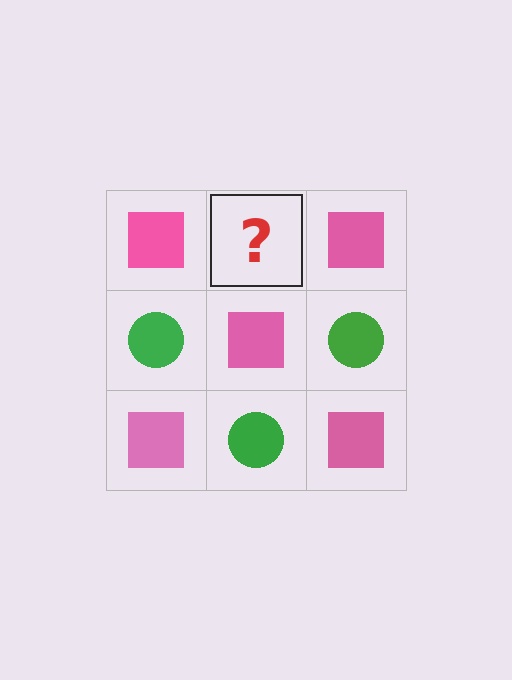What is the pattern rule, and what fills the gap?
The rule is that it alternates pink square and green circle in a checkerboard pattern. The gap should be filled with a green circle.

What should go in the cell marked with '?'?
The missing cell should contain a green circle.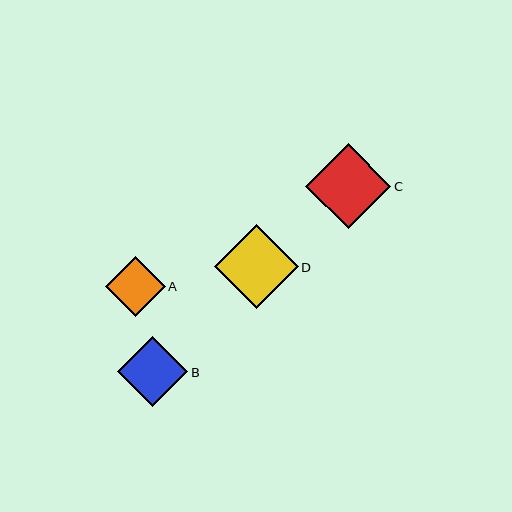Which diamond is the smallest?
Diamond A is the smallest with a size of approximately 60 pixels.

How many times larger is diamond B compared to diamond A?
Diamond B is approximately 1.2 times the size of diamond A.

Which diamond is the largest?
Diamond C is the largest with a size of approximately 86 pixels.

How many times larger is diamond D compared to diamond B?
Diamond D is approximately 1.2 times the size of diamond B.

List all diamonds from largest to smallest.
From largest to smallest: C, D, B, A.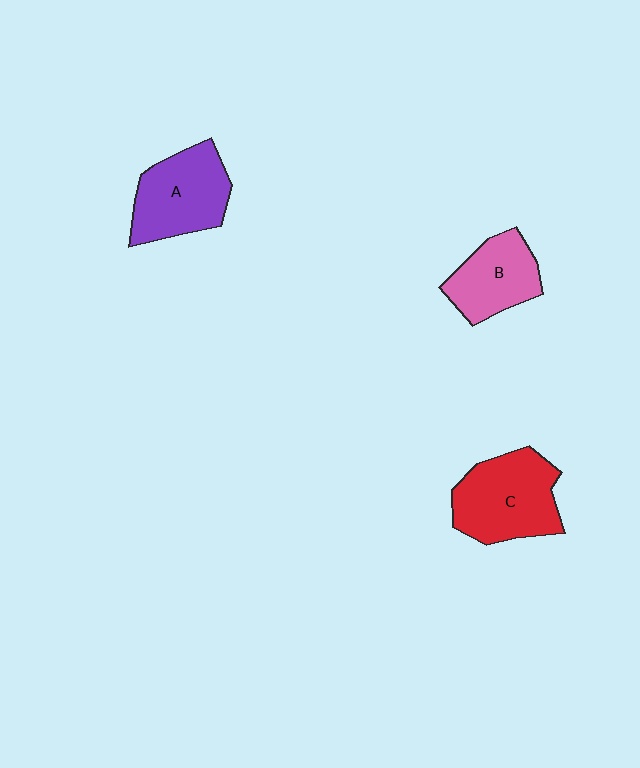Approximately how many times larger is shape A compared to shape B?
Approximately 1.2 times.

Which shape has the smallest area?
Shape B (pink).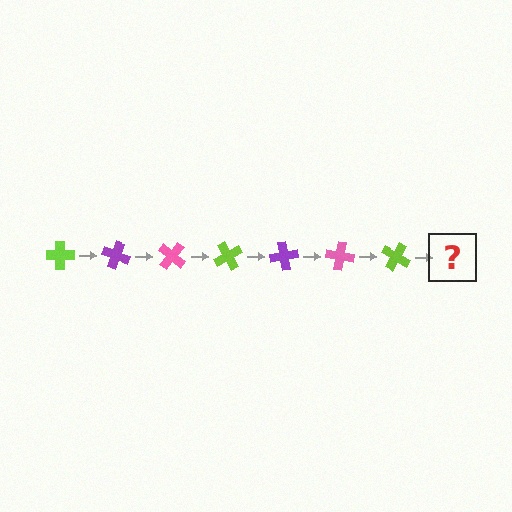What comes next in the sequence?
The next element should be a purple cross, rotated 140 degrees from the start.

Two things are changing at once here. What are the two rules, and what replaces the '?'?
The two rules are that it rotates 20 degrees each step and the color cycles through lime, purple, and pink. The '?' should be a purple cross, rotated 140 degrees from the start.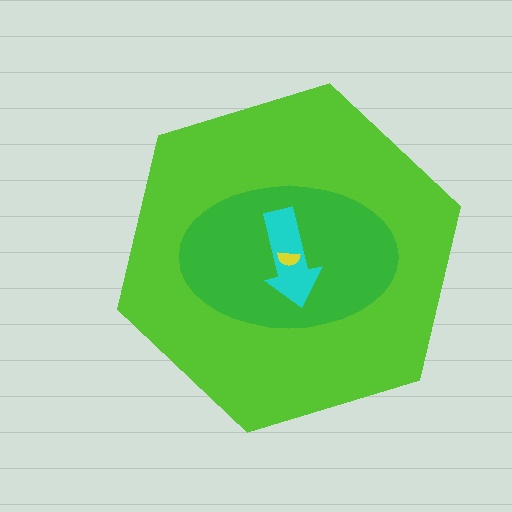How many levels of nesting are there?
4.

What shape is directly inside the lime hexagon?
The green ellipse.